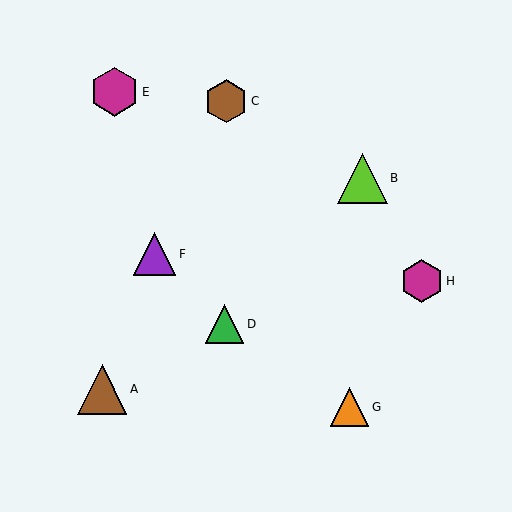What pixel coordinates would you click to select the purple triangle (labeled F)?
Click at (154, 254) to select the purple triangle F.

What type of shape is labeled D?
Shape D is a green triangle.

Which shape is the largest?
The lime triangle (labeled B) is the largest.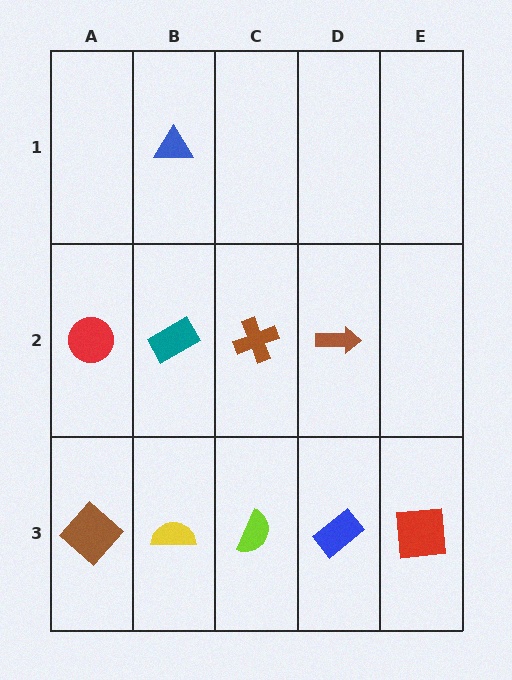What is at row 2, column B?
A teal rectangle.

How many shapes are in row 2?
4 shapes.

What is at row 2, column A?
A red circle.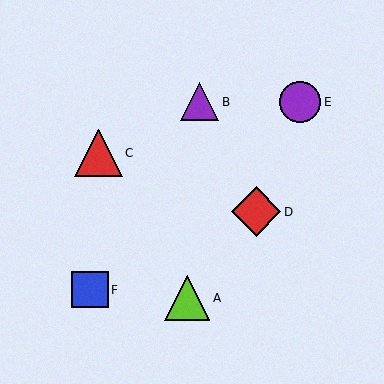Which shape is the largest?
The red diamond (labeled D) is the largest.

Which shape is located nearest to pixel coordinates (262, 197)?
The red diamond (labeled D) at (256, 212) is nearest to that location.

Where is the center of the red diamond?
The center of the red diamond is at (256, 212).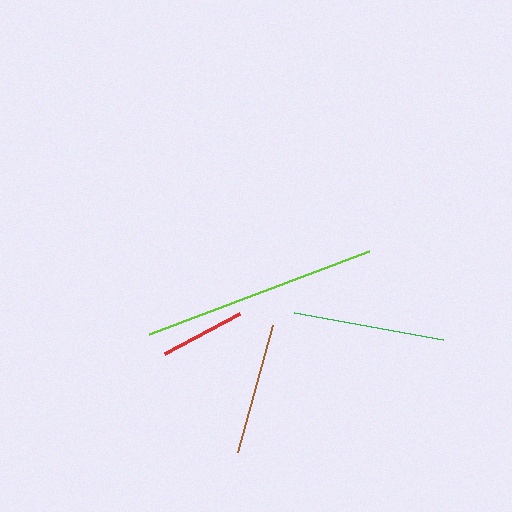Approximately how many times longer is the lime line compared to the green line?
The lime line is approximately 1.6 times the length of the green line.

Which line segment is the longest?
The lime line is the longest at approximately 236 pixels.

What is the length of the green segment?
The green segment is approximately 151 pixels long.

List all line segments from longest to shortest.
From longest to shortest: lime, green, brown, red.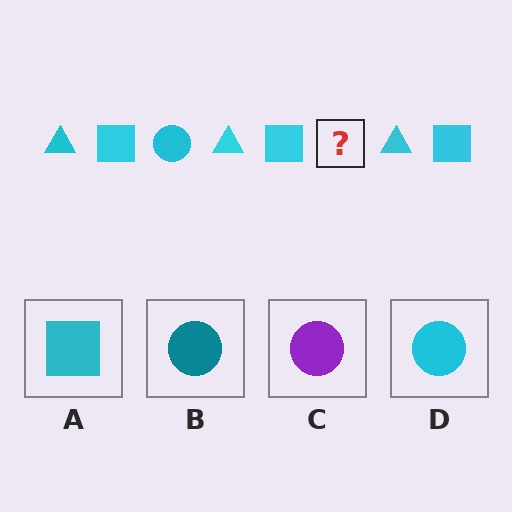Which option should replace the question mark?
Option D.